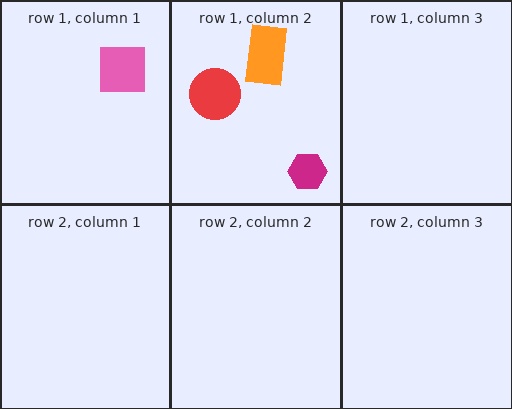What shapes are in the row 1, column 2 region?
The magenta hexagon, the orange rectangle, the red circle.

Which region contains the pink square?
The row 1, column 1 region.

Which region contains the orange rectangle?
The row 1, column 2 region.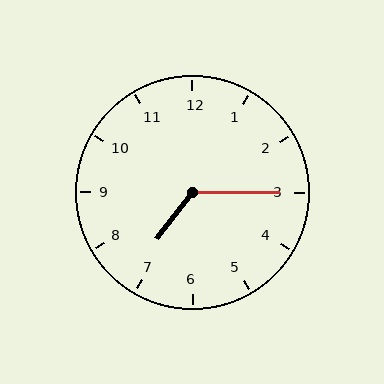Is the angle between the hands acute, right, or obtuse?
It is obtuse.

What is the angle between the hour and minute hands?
Approximately 128 degrees.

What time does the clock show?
7:15.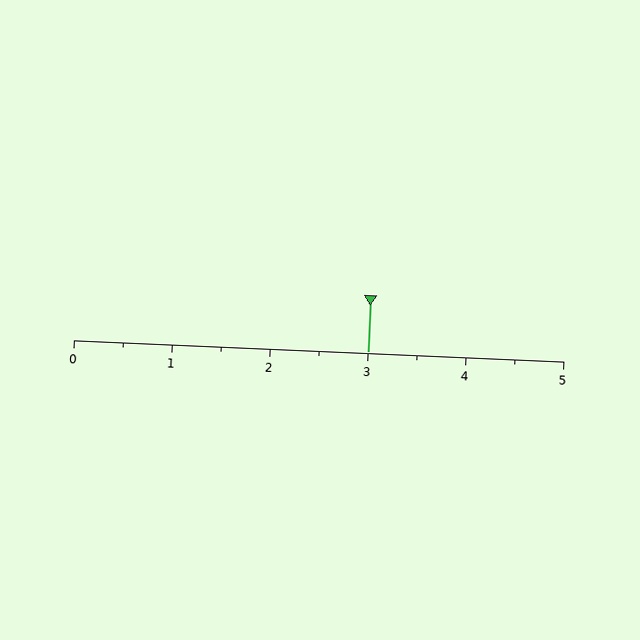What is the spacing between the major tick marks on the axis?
The major ticks are spaced 1 apart.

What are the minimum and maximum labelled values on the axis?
The axis runs from 0 to 5.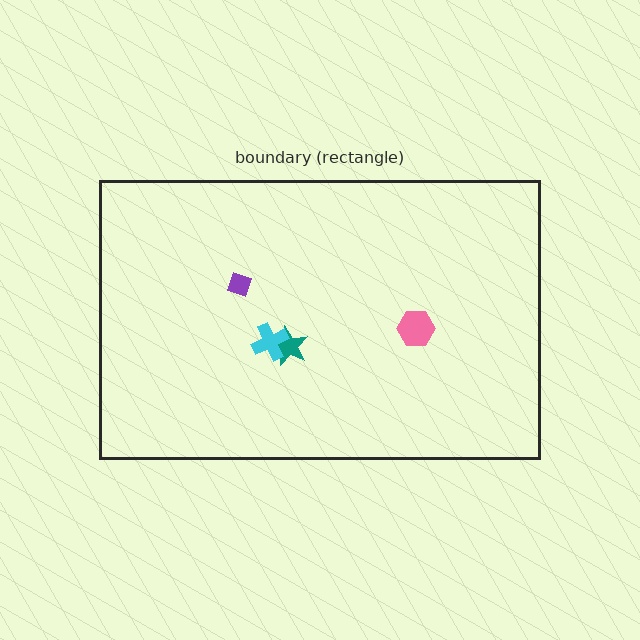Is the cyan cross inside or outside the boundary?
Inside.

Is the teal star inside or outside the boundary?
Inside.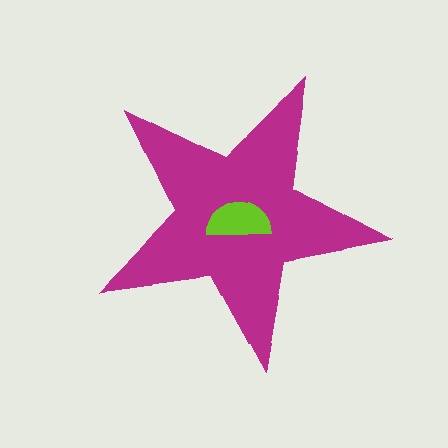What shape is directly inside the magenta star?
The lime semicircle.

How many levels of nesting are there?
2.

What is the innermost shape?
The lime semicircle.